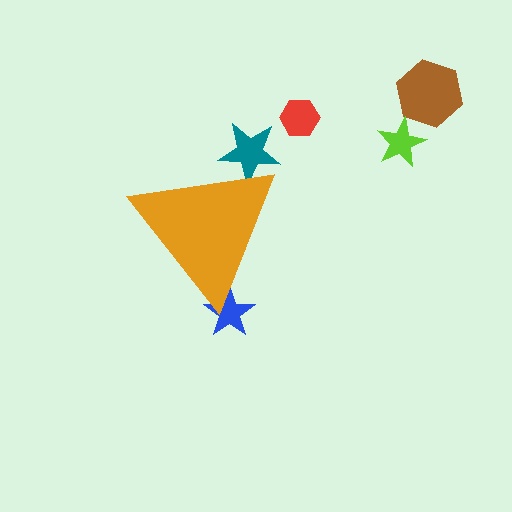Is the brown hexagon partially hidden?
No, the brown hexagon is fully visible.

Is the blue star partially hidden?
Yes, the blue star is partially hidden behind the orange triangle.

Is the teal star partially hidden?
Yes, the teal star is partially hidden behind the orange triangle.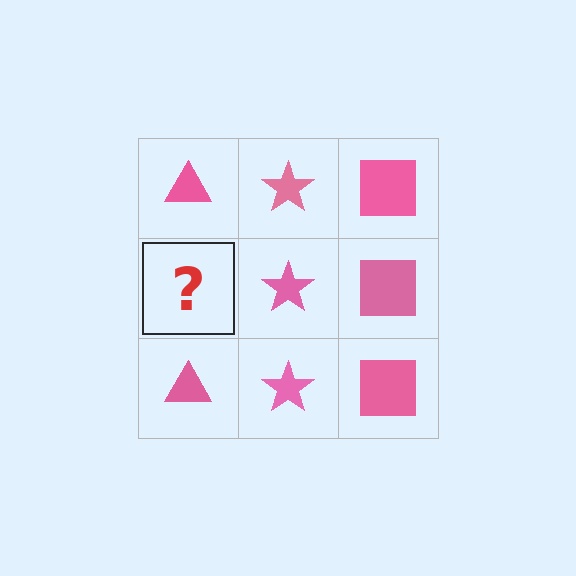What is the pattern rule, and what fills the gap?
The rule is that each column has a consistent shape. The gap should be filled with a pink triangle.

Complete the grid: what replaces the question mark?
The question mark should be replaced with a pink triangle.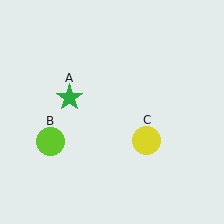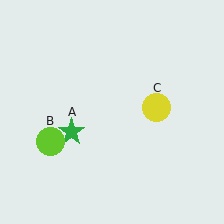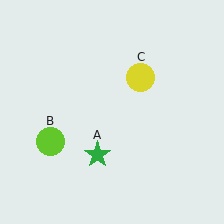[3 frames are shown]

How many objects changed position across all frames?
2 objects changed position: green star (object A), yellow circle (object C).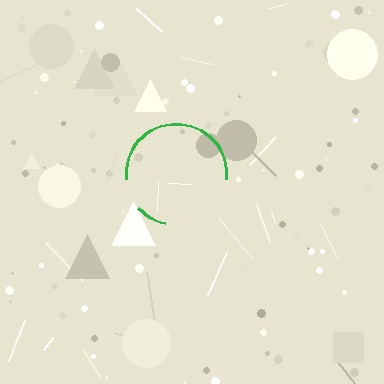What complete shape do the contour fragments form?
The contour fragments form a circle.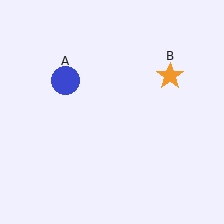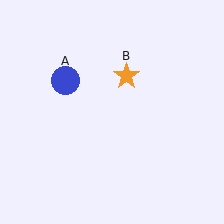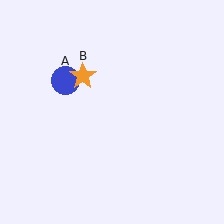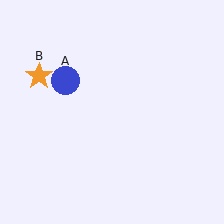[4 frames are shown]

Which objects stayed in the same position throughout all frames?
Blue circle (object A) remained stationary.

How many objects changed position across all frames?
1 object changed position: orange star (object B).